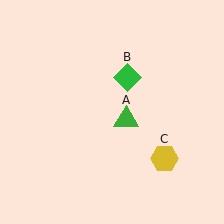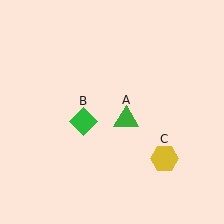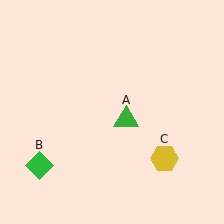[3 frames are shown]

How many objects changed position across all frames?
1 object changed position: green diamond (object B).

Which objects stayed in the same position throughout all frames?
Green triangle (object A) and yellow hexagon (object C) remained stationary.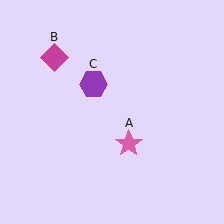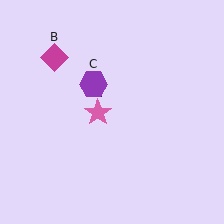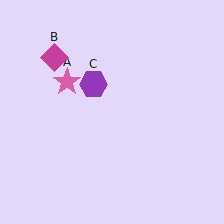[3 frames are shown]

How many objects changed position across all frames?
1 object changed position: pink star (object A).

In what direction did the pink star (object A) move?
The pink star (object A) moved up and to the left.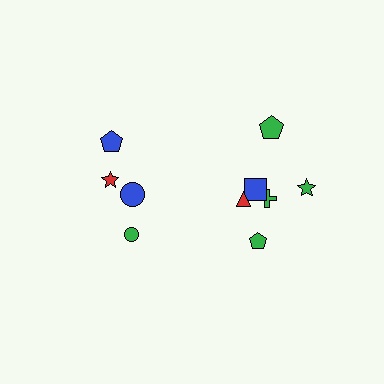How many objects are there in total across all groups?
There are 10 objects.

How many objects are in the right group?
There are 6 objects.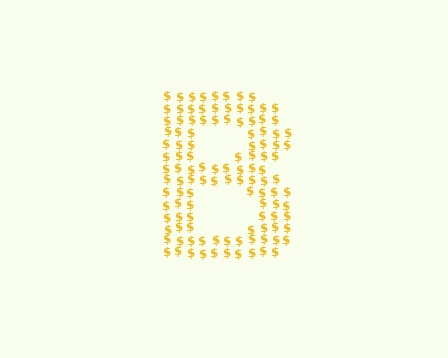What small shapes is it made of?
It is made of small dollar signs.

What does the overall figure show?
The overall figure shows the letter B.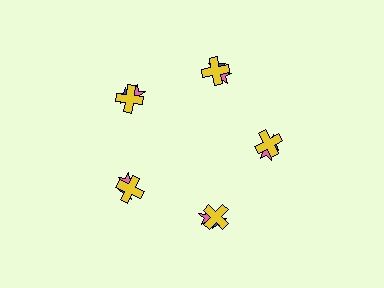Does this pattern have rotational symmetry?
Yes, this pattern has 5-fold rotational symmetry. It looks the same after rotating 72 degrees around the center.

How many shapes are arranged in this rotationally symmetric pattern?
There are 15 shapes, arranged in 5 groups of 3.